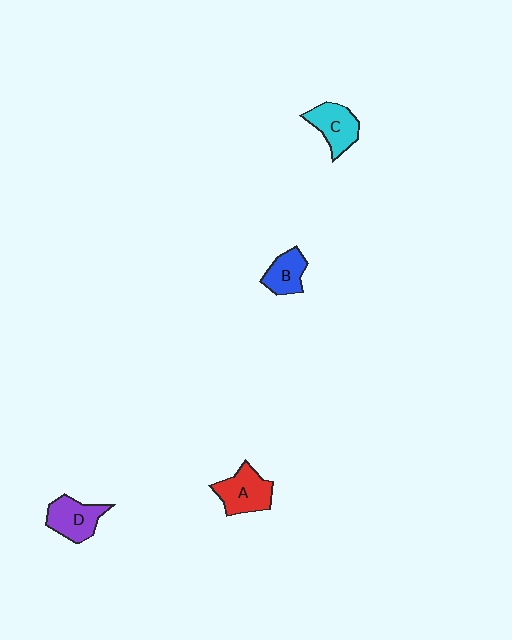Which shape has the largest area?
Shape A (red).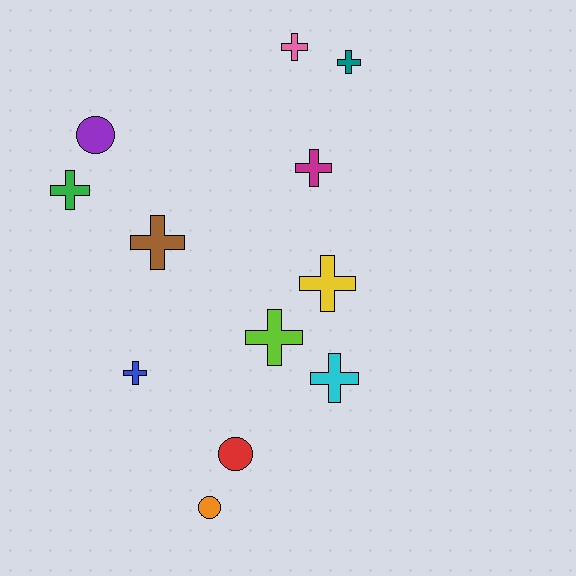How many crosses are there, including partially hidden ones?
There are 9 crosses.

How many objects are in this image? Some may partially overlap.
There are 12 objects.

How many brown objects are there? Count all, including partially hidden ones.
There is 1 brown object.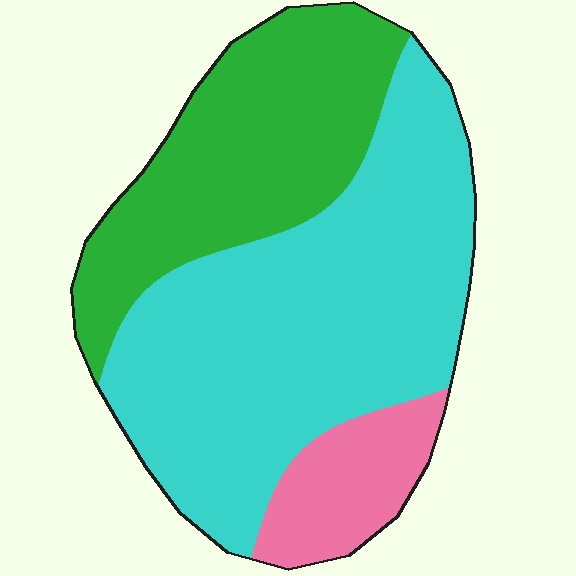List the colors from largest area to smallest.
From largest to smallest: cyan, green, pink.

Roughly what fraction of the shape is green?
Green takes up between a quarter and a half of the shape.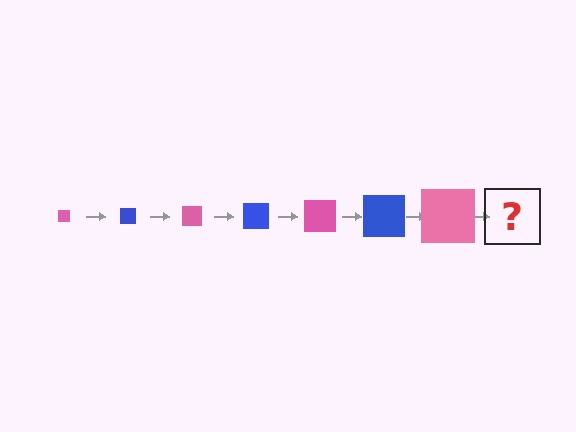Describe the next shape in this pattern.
It should be a blue square, larger than the previous one.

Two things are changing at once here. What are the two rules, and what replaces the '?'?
The two rules are that the square grows larger each step and the color cycles through pink and blue. The '?' should be a blue square, larger than the previous one.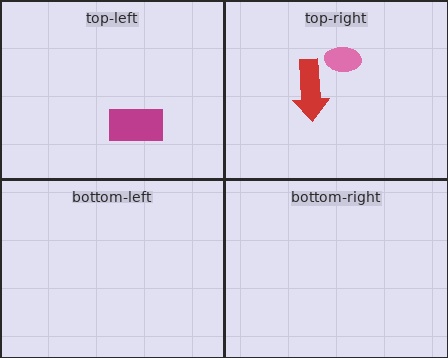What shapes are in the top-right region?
The pink ellipse, the red arrow.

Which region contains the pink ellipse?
The top-right region.